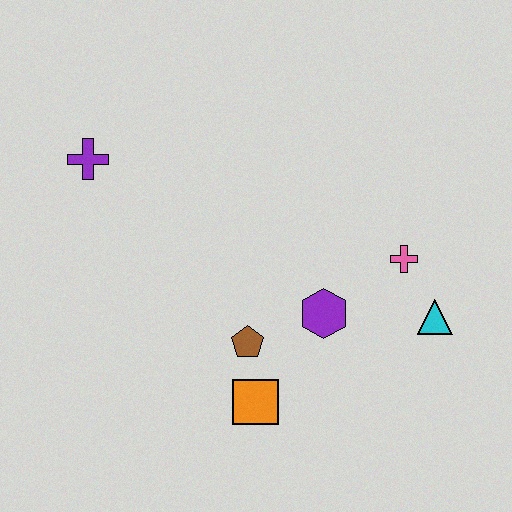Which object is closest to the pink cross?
The cyan triangle is closest to the pink cross.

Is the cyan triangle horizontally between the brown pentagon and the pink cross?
No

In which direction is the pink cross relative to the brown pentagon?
The pink cross is to the right of the brown pentagon.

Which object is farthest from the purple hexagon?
The purple cross is farthest from the purple hexagon.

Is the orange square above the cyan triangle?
No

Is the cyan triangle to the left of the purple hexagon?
No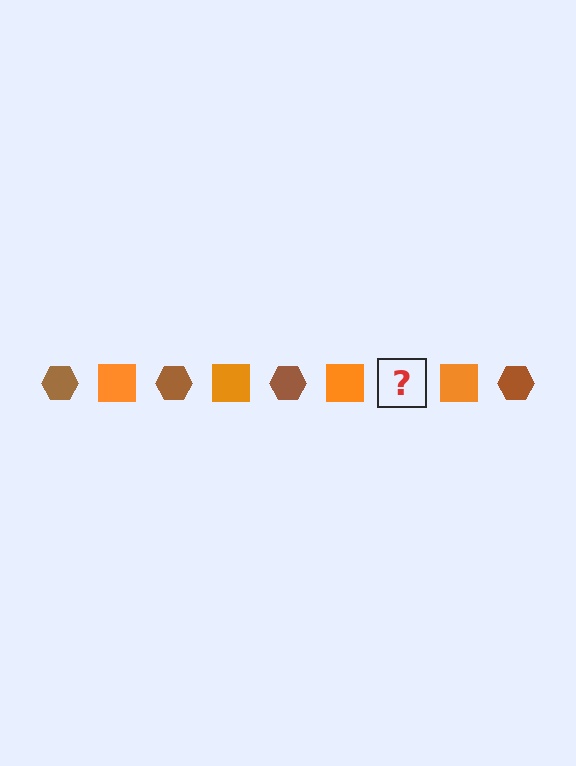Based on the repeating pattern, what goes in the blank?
The blank should be a brown hexagon.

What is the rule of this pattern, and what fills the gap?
The rule is that the pattern alternates between brown hexagon and orange square. The gap should be filled with a brown hexagon.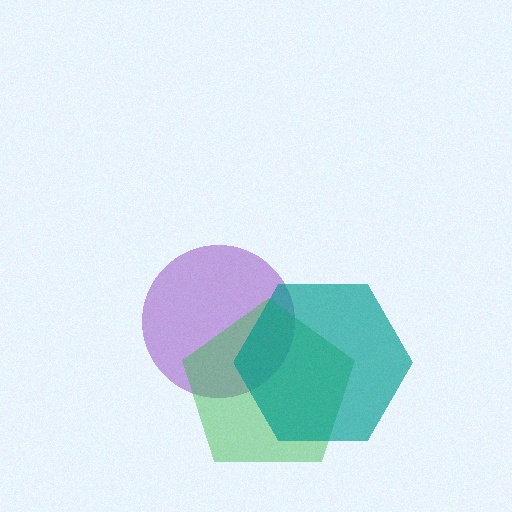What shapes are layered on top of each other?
The layered shapes are: a purple circle, a green pentagon, a teal hexagon.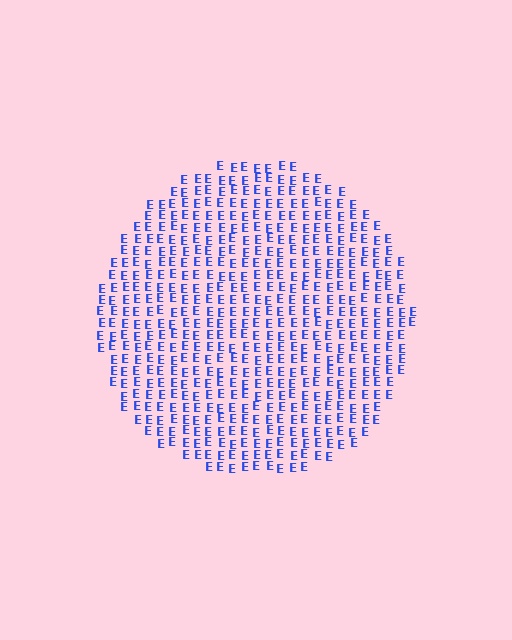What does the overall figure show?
The overall figure shows a circle.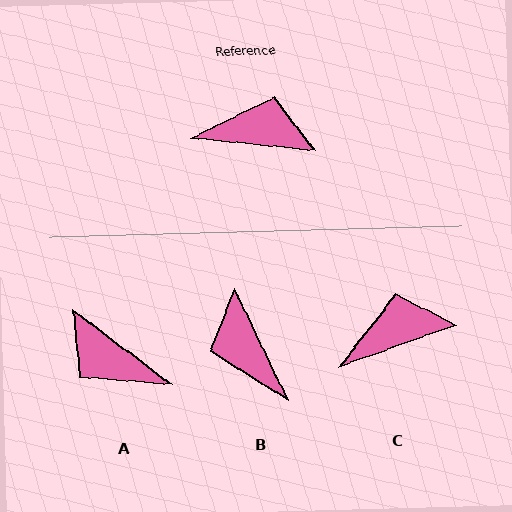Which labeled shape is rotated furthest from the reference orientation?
A, about 149 degrees away.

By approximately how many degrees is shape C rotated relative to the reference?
Approximately 25 degrees counter-clockwise.